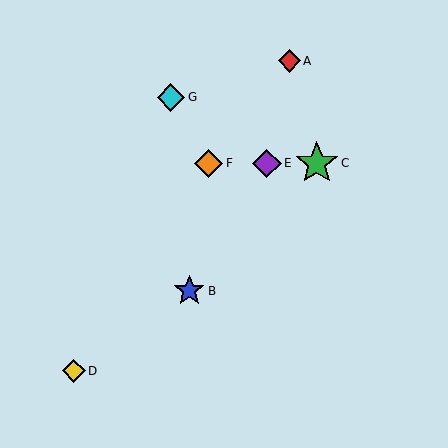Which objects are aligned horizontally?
Objects C, E, F are aligned horizontally.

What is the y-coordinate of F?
Object F is at y≈163.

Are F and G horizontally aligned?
No, F is at y≈163 and G is at y≈97.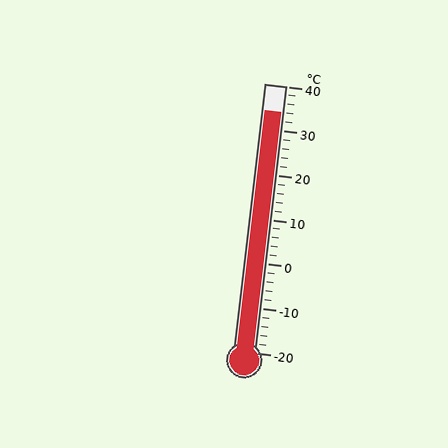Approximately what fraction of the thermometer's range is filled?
The thermometer is filled to approximately 90% of its range.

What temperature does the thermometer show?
The thermometer shows approximately 34°C.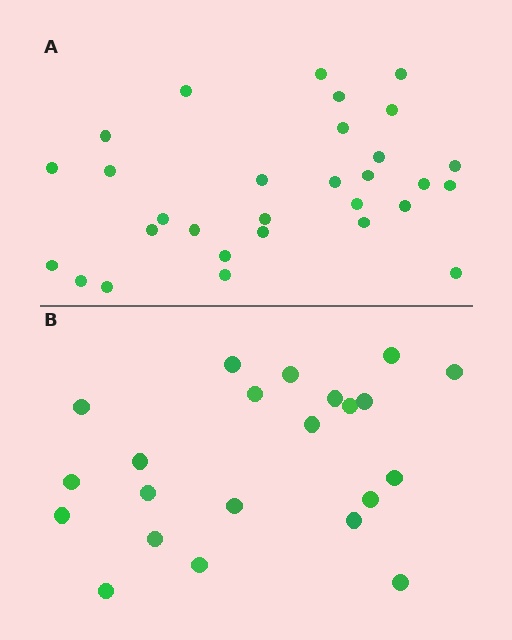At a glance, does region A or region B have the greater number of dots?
Region A (the top region) has more dots.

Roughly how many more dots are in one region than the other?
Region A has roughly 8 or so more dots than region B.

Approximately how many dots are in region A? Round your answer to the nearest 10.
About 30 dots.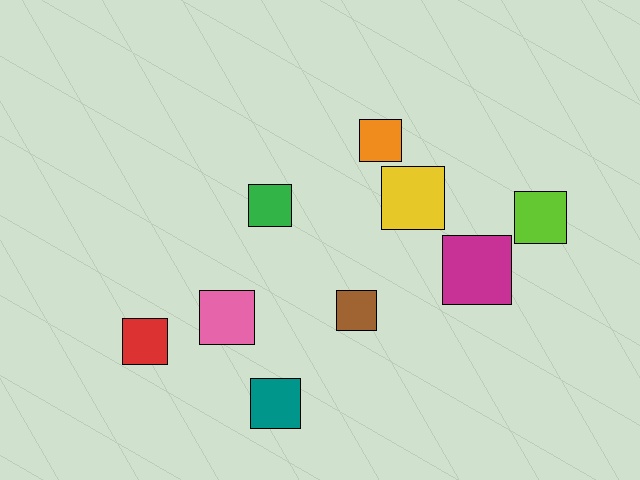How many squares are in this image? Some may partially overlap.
There are 9 squares.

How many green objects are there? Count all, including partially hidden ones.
There is 1 green object.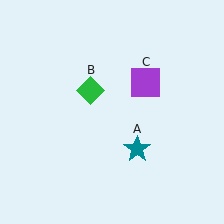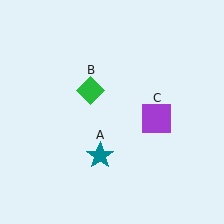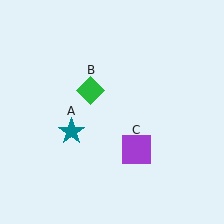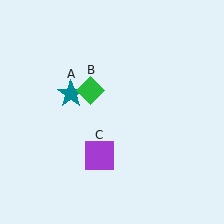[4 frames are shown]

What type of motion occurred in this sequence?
The teal star (object A), purple square (object C) rotated clockwise around the center of the scene.